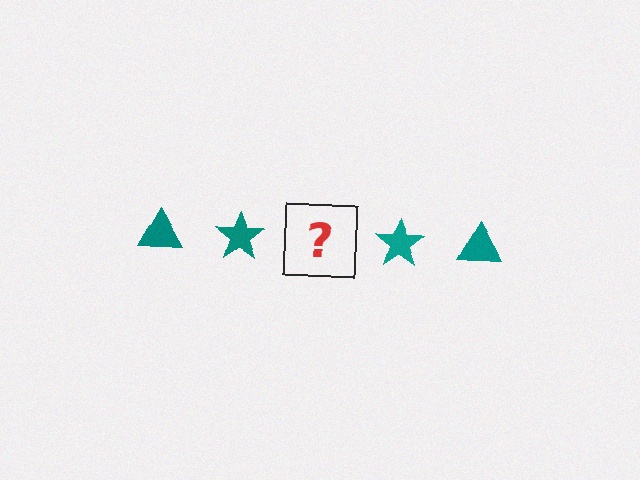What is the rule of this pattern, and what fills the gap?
The rule is that the pattern cycles through triangle, star shapes in teal. The gap should be filled with a teal triangle.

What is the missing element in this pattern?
The missing element is a teal triangle.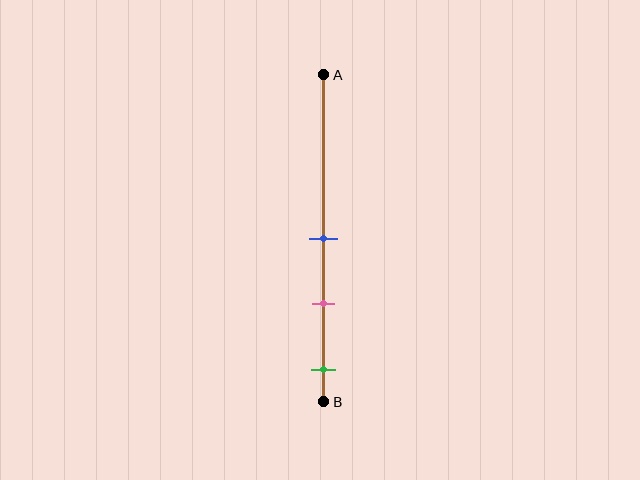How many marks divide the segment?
There are 3 marks dividing the segment.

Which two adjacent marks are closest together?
The blue and pink marks are the closest adjacent pair.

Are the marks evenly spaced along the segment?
Yes, the marks are approximately evenly spaced.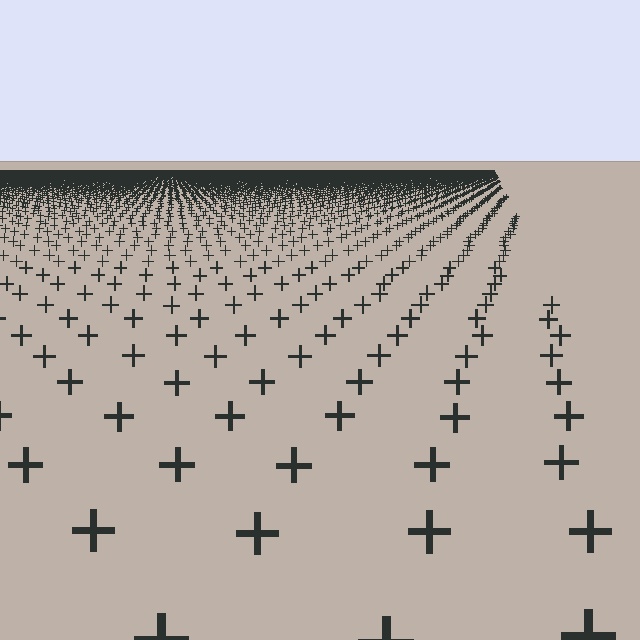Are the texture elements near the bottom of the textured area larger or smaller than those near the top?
Larger. Near the bottom, elements are closer to the viewer and appear at a bigger on-screen size.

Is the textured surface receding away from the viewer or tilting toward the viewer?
The surface is receding away from the viewer. Texture elements get smaller and denser toward the top.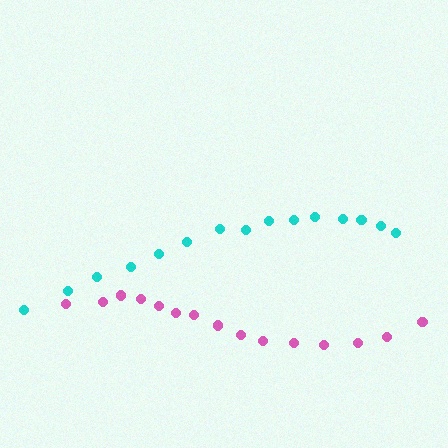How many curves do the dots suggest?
There are 2 distinct paths.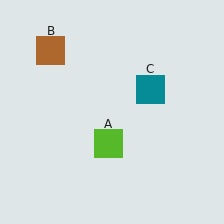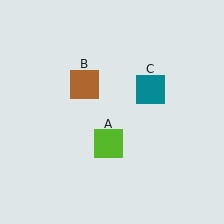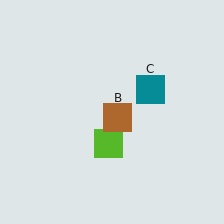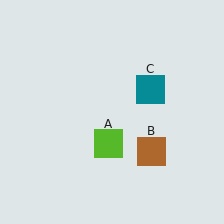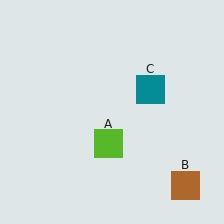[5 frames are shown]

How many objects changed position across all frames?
1 object changed position: brown square (object B).